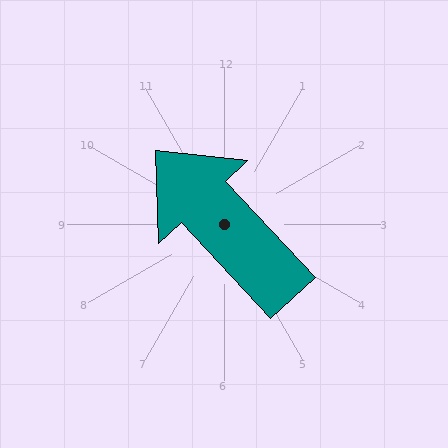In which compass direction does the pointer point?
Northwest.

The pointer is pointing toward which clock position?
Roughly 11 o'clock.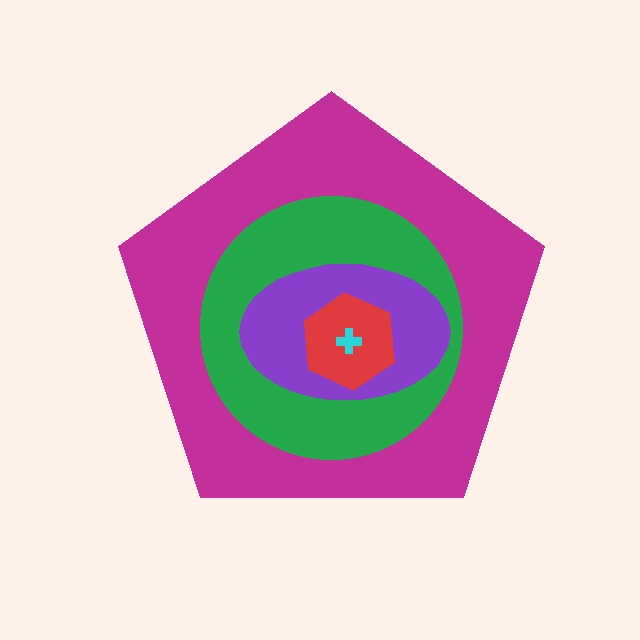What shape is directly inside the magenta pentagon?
The green circle.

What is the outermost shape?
The magenta pentagon.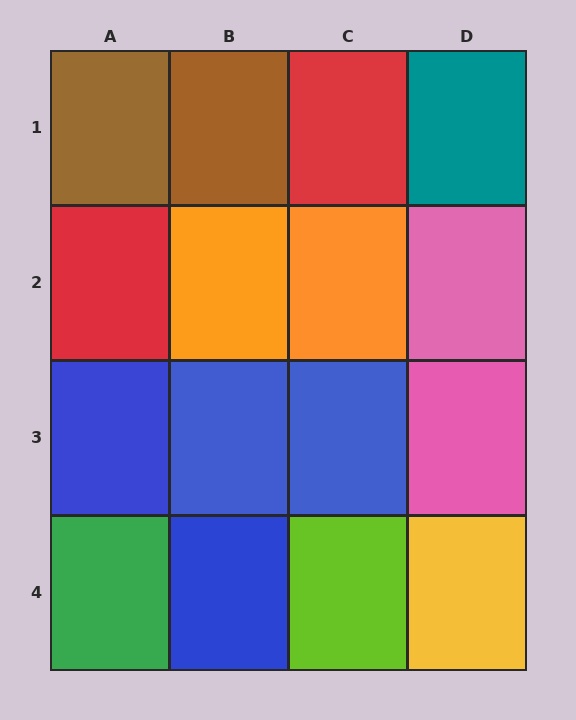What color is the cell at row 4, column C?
Lime.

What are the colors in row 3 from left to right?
Blue, blue, blue, pink.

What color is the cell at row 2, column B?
Orange.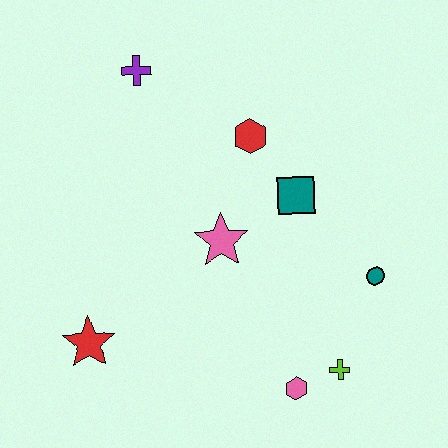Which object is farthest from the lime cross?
The purple cross is farthest from the lime cross.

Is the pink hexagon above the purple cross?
No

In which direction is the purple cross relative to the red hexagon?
The purple cross is to the left of the red hexagon.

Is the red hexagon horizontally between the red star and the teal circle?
Yes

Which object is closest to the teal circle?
The lime cross is closest to the teal circle.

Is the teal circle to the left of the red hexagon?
No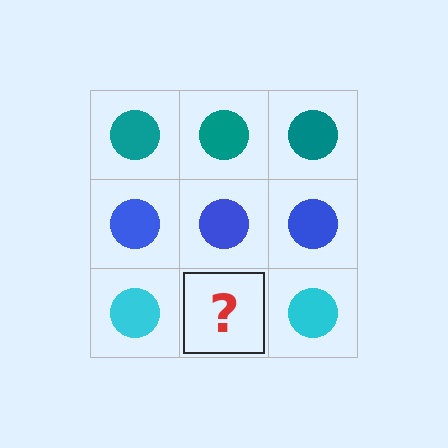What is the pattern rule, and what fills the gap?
The rule is that each row has a consistent color. The gap should be filled with a cyan circle.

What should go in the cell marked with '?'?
The missing cell should contain a cyan circle.